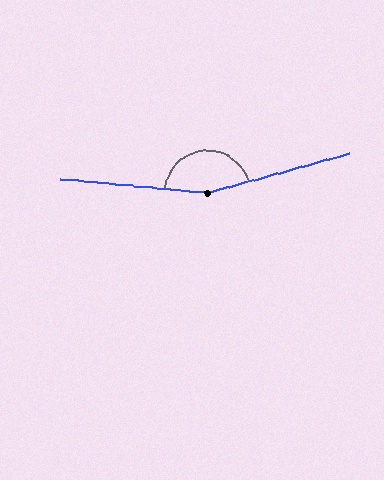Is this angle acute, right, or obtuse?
It is obtuse.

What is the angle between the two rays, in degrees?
Approximately 159 degrees.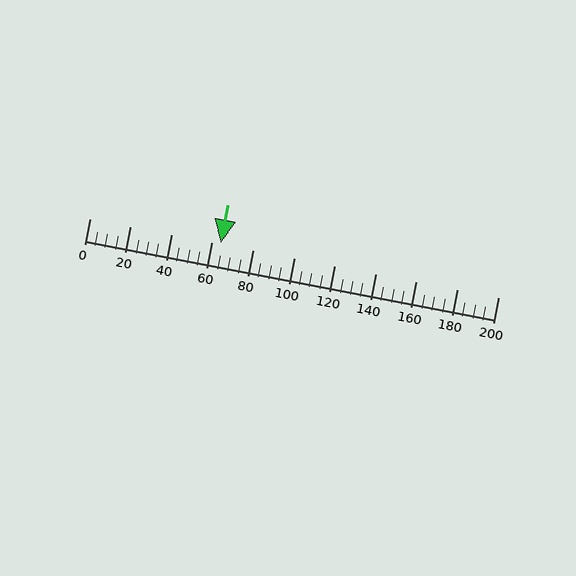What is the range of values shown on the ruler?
The ruler shows values from 0 to 200.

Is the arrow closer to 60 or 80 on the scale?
The arrow is closer to 60.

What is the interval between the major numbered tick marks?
The major tick marks are spaced 20 units apart.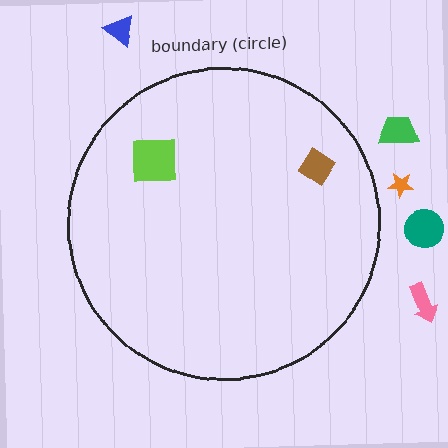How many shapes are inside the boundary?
2 inside, 5 outside.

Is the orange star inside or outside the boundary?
Outside.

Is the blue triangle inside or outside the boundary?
Outside.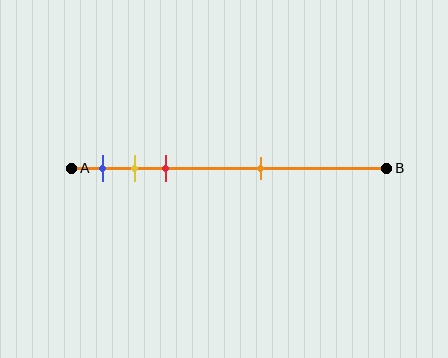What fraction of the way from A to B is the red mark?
The red mark is approximately 30% (0.3) of the way from A to B.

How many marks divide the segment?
There are 4 marks dividing the segment.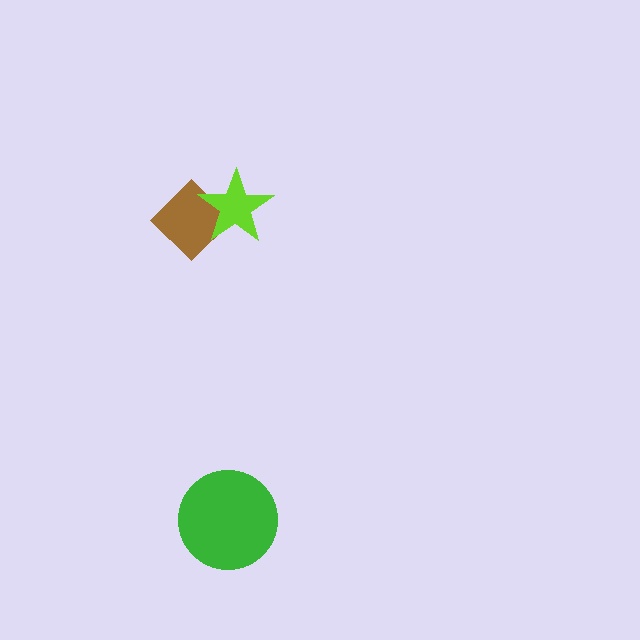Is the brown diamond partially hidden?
Yes, it is partially covered by another shape.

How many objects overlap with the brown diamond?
1 object overlaps with the brown diamond.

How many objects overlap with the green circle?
0 objects overlap with the green circle.